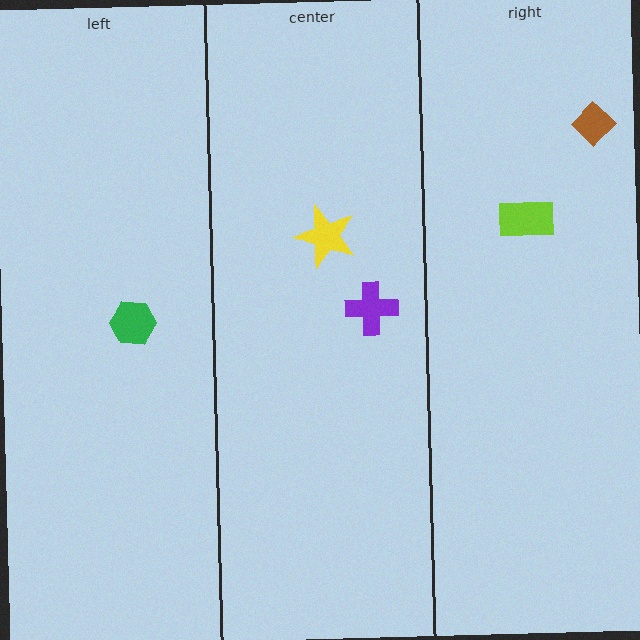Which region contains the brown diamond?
The right region.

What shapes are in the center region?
The yellow star, the purple cross.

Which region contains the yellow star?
The center region.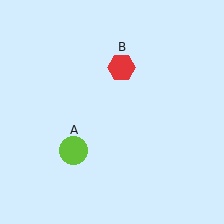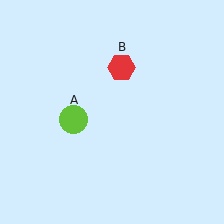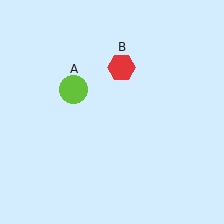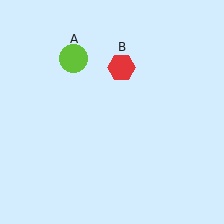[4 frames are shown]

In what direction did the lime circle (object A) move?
The lime circle (object A) moved up.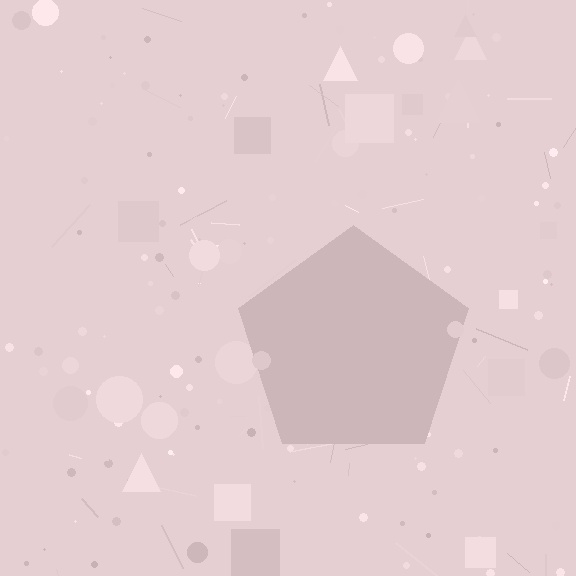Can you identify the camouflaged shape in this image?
The camouflaged shape is a pentagon.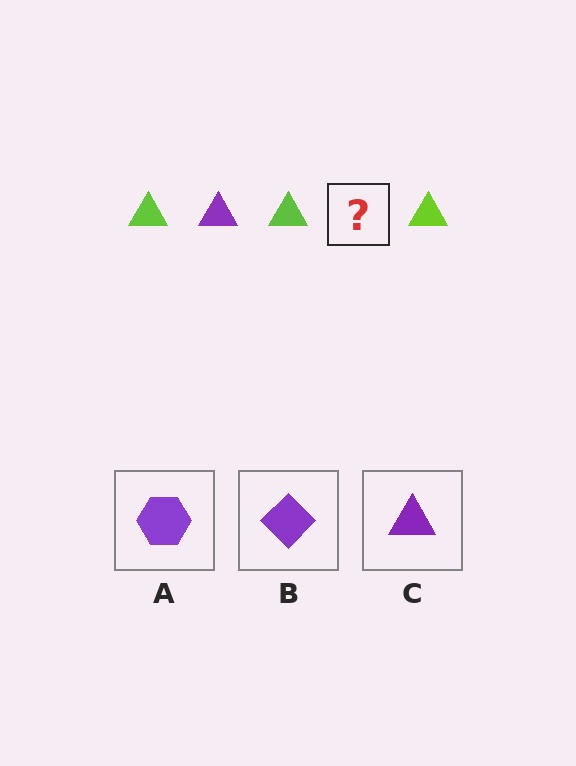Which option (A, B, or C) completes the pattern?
C.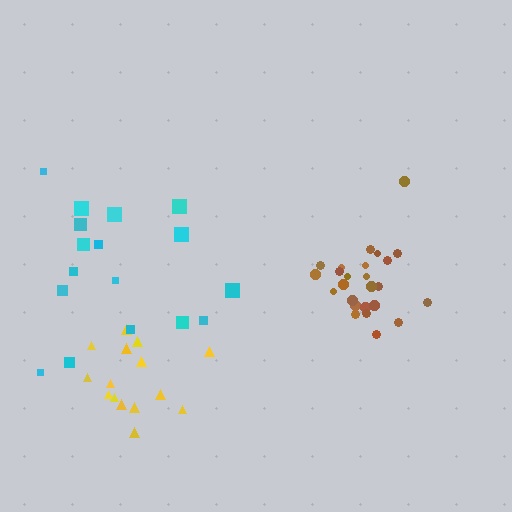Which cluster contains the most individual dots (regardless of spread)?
Brown (25).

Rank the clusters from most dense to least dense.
brown, yellow, cyan.